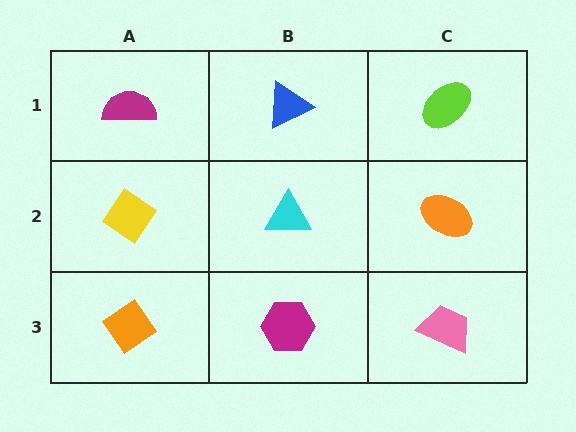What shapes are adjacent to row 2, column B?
A blue triangle (row 1, column B), a magenta hexagon (row 3, column B), a yellow diamond (row 2, column A), an orange ellipse (row 2, column C).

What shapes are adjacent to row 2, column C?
A lime ellipse (row 1, column C), a pink trapezoid (row 3, column C), a cyan triangle (row 2, column B).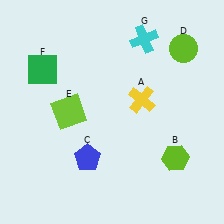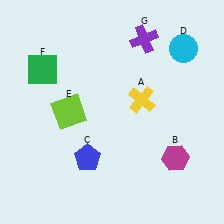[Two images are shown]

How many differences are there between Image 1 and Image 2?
There are 3 differences between the two images.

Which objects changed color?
B changed from lime to magenta. D changed from lime to cyan. G changed from cyan to purple.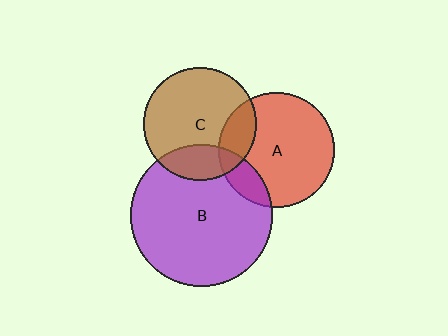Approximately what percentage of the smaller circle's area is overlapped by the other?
Approximately 20%.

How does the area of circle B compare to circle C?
Approximately 1.6 times.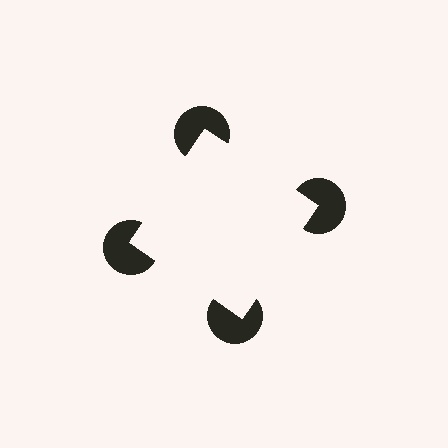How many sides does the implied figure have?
4 sides.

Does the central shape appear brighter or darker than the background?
It typically appears slightly brighter than the background, even though no actual brightness change is drawn.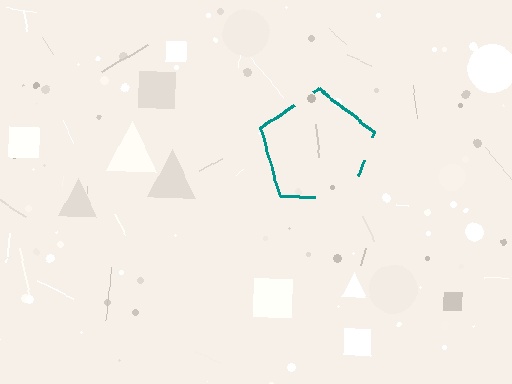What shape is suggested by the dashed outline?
The dashed outline suggests a pentagon.